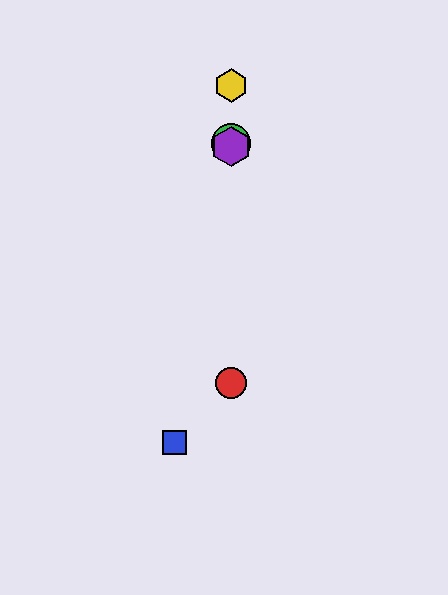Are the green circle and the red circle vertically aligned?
Yes, both are at x≈231.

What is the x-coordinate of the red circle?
The red circle is at x≈231.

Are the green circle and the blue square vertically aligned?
No, the green circle is at x≈231 and the blue square is at x≈175.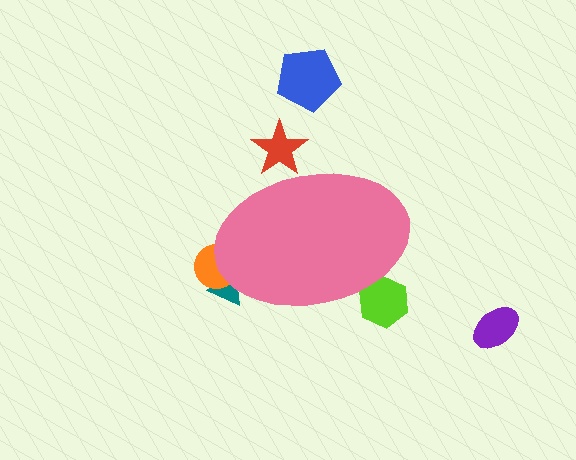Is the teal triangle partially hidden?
Yes, the teal triangle is partially hidden behind the pink ellipse.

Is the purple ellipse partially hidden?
No, the purple ellipse is fully visible.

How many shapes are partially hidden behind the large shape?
4 shapes are partially hidden.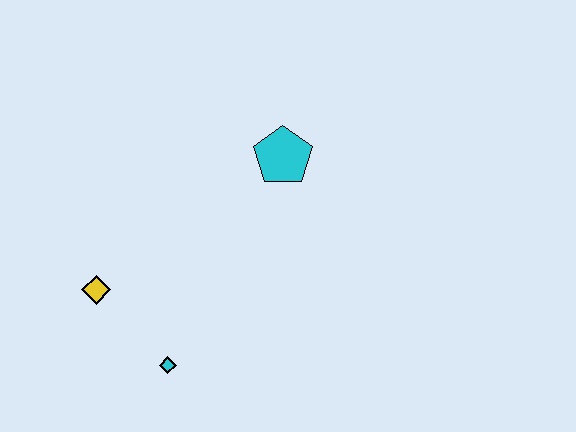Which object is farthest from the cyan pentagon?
The cyan diamond is farthest from the cyan pentagon.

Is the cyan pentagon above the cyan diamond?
Yes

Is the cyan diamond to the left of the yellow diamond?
No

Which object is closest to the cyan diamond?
The yellow diamond is closest to the cyan diamond.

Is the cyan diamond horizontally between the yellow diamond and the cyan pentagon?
Yes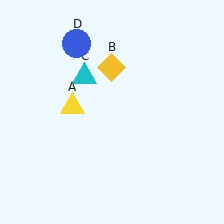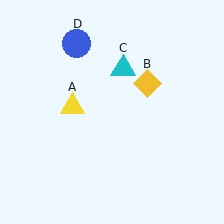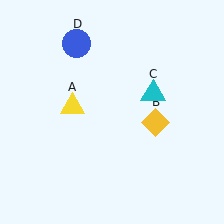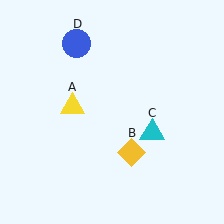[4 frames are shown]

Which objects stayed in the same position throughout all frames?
Yellow triangle (object A) and blue circle (object D) remained stationary.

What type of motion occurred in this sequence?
The yellow diamond (object B), cyan triangle (object C) rotated clockwise around the center of the scene.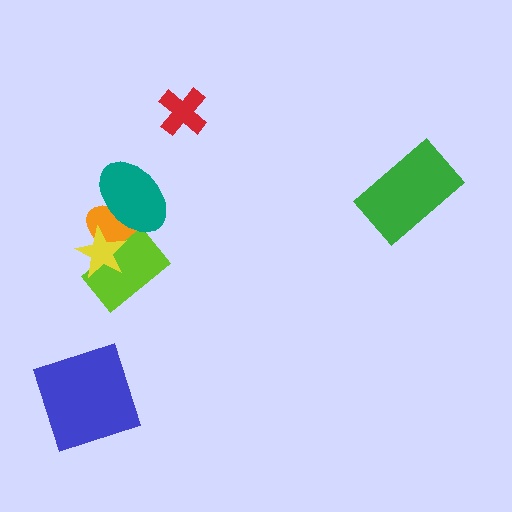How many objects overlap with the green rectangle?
0 objects overlap with the green rectangle.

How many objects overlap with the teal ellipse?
1 object overlaps with the teal ellipse.